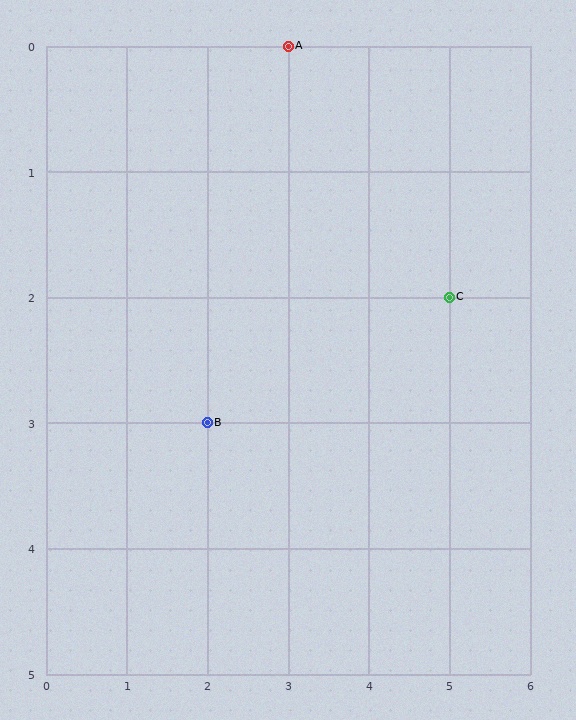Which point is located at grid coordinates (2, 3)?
Point B is at (2, 3).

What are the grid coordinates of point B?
Point B is at grid coordinates (2, 3).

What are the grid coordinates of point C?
Point C is at grid coordinates (5, 2).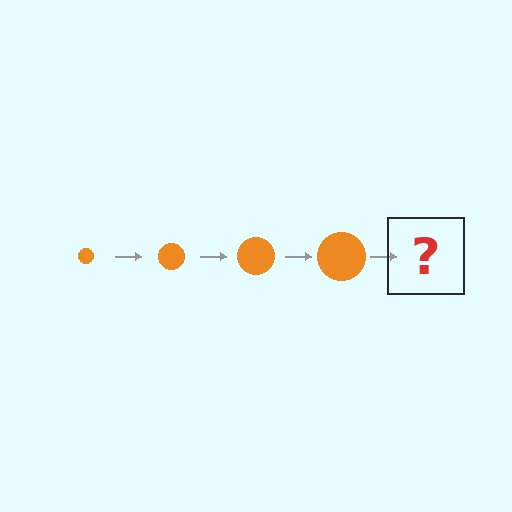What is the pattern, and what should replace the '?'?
The pattern is that the circle gets progressively larger each step. The '?' should be an orange circle, larger than the previous one.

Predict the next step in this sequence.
The next step is an orange circle, larger than the previous one.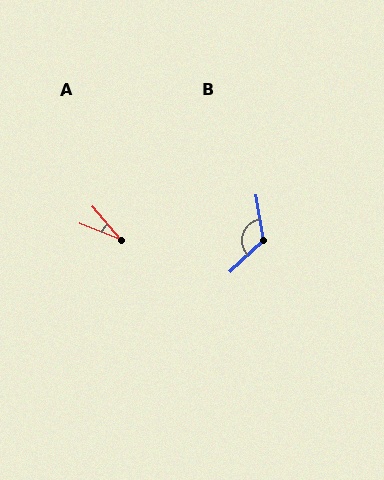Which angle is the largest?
B, at approximately 123 degrees.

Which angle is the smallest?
A, at approximately 28 degrees.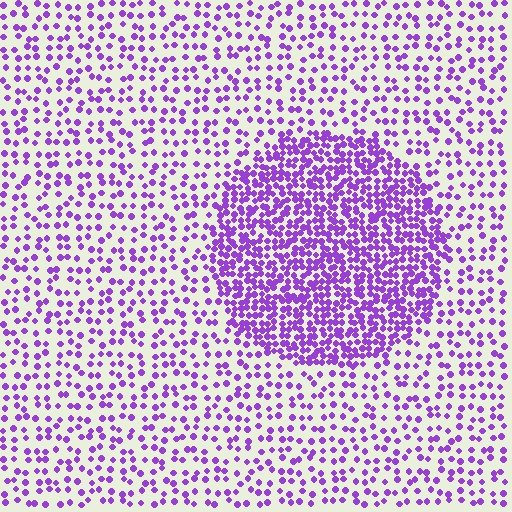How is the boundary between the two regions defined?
The boundary is defined by a change in element density (approximately 2.4x ratio). All elements are the same color, size, and shape.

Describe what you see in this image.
The image contains small purple elements arranged at two different densities. A circle-shaped region is visible where the elements are more densely packed than the surrounding area.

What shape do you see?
I see a circle.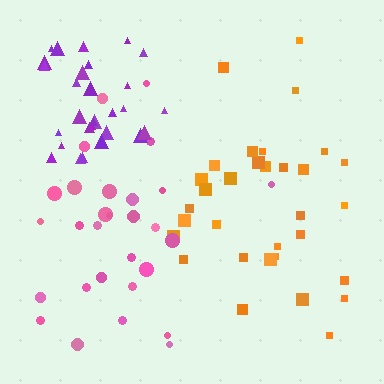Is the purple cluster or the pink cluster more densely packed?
Purple.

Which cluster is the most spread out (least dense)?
Pink.